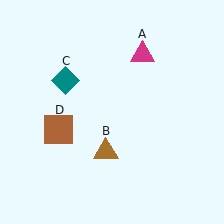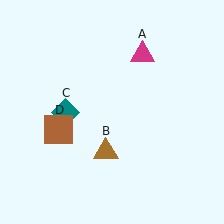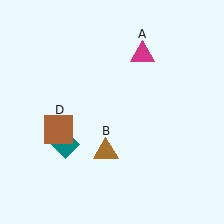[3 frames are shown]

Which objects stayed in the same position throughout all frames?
Magenta triangle (object A) and brown triangle (object B) and brown square (object D) remained stationary.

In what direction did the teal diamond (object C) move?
The teal diamond (object C) moved down.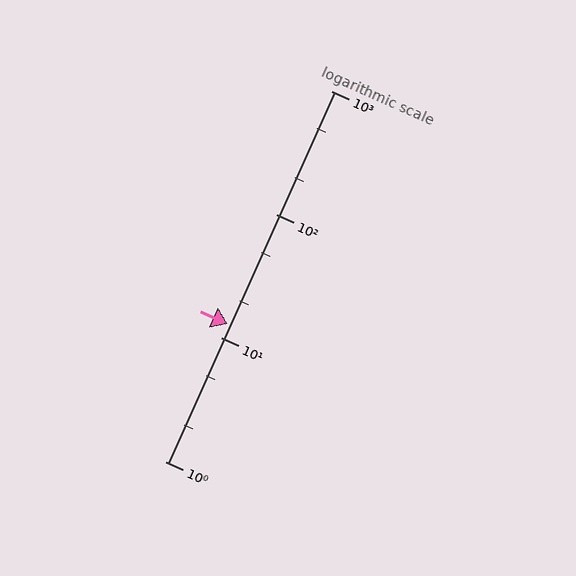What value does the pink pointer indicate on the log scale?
The pointer indicates approximately 13.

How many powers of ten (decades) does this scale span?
The scale spans 3 decades, from 1 to 1000.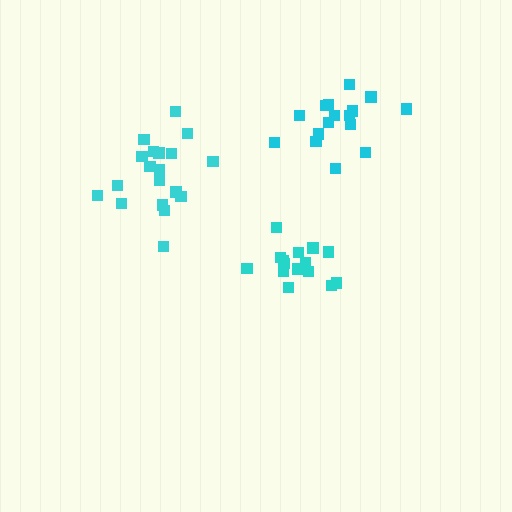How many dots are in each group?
Group 1: 15 dots, Group 2: 16 dots, Group 3: 19 dots (50 total).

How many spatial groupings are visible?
There are 3 spatial groupings.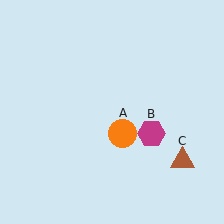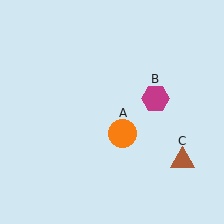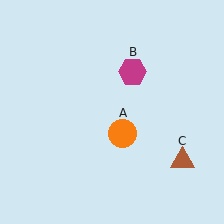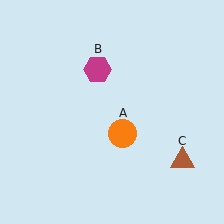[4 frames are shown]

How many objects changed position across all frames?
1 object changed position: magenta hexagon (object B).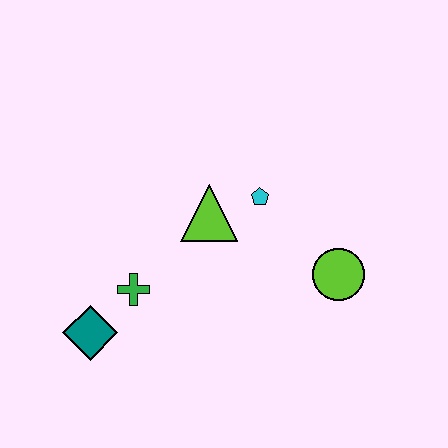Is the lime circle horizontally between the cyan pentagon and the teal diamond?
No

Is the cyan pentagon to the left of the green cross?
No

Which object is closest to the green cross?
The teal diamond is closest to the green cross.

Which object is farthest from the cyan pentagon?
The teal diamond is farthest from the cyan pentagon.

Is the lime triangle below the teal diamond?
No